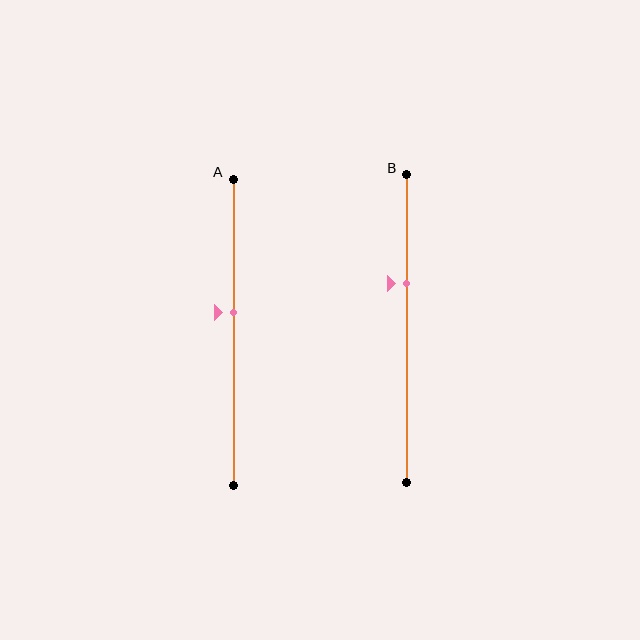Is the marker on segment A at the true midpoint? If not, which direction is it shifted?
No, the marker on segment A is shifted upward by about 7% of the segment length.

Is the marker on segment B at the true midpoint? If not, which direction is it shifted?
No, the marker on segment B is shifted upward by about 15% of the segment length.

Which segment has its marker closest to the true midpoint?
Segment A has its marker closest to the true midpoint.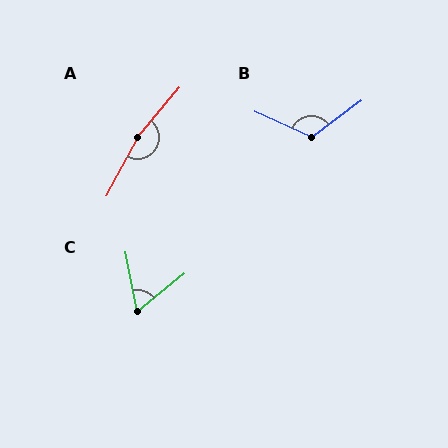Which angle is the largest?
A, at approximately 168 degrees.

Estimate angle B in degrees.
Approximately 119 degrees.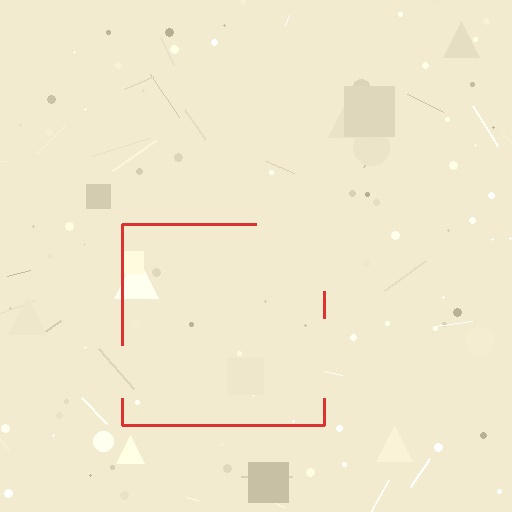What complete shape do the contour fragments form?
The contour fragments form a square.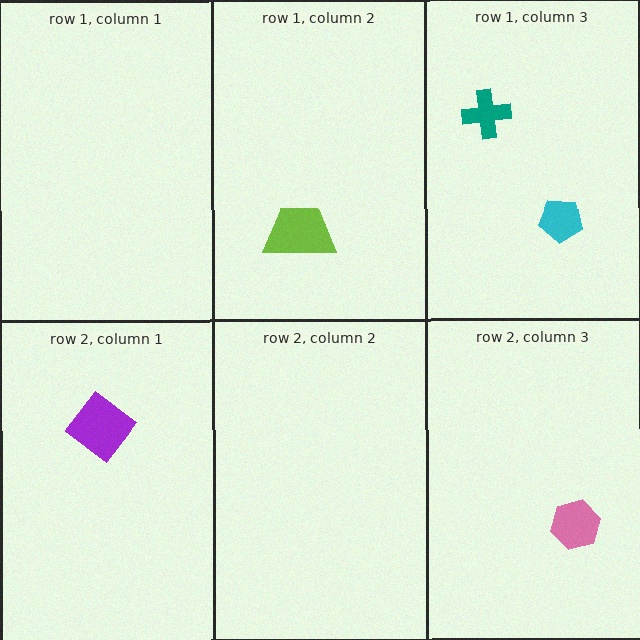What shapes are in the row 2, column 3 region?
The pink hexagon.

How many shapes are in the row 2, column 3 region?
1.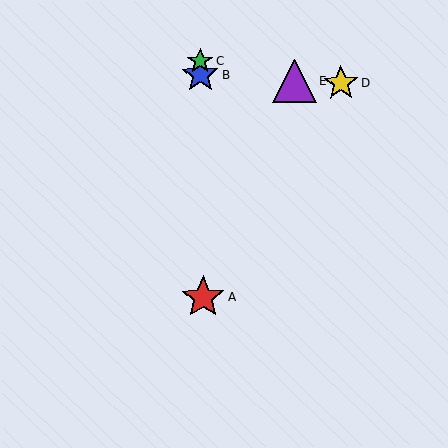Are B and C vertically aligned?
Yes, both are at x≈200.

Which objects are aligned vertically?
Objects A, B, C are aligned vertically.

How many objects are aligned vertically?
3 objects (A, B, C) are aligned vertically.